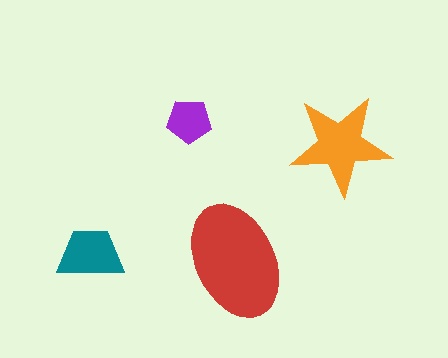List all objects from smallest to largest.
The purple pentagon, the teal trapezoid, the orange star, the red ellipse.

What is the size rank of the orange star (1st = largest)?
2nd.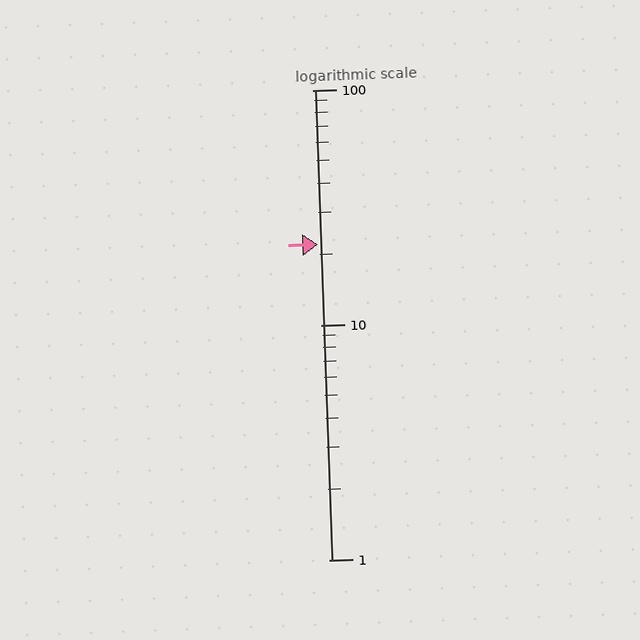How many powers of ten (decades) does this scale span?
The scale spans 2 decades, from 1 to 100.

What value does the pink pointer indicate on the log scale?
The pointer indicates approximately 22.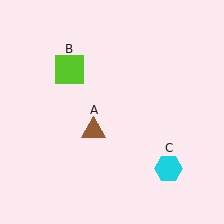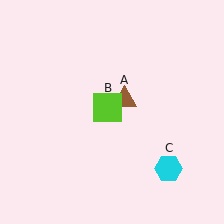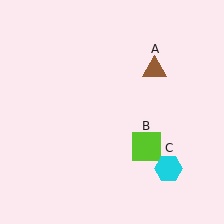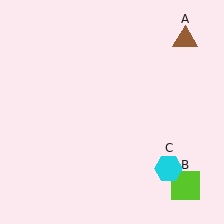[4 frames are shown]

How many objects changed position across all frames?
2 objects changed position: brown triangle (object A), lime square (object B).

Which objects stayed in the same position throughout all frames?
Cyan hexagon (object C) remained stationary.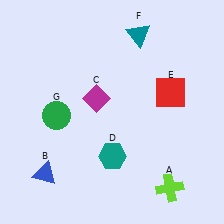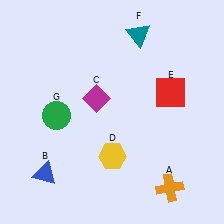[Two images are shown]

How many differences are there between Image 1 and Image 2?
There are 2 differences between the two images.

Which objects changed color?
A changed from lime to orange. D changed from teal to yellow.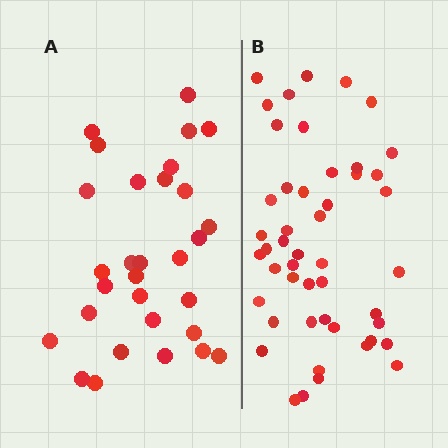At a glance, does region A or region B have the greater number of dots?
Region B (the right region) has more dots.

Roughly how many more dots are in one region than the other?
Region B has approximately 20 more dots than region A.